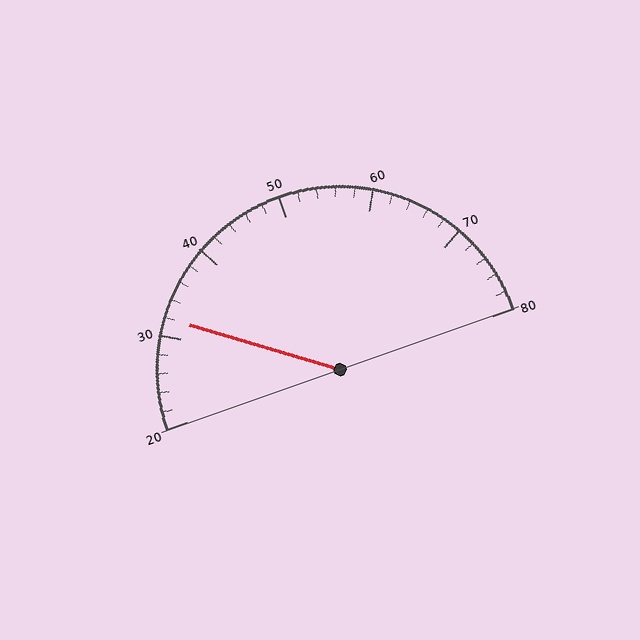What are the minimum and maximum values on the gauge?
The gauge ranges from 20 to 80.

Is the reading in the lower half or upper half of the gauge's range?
The reading is in the lower half of the range (20 to 80).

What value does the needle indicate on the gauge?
The needle indicates approximately 32.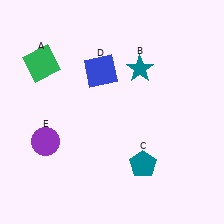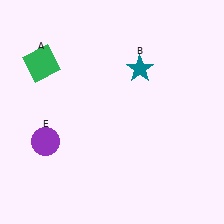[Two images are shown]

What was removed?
The blue square (D), the teal pentagon (C) were removed in Image 2.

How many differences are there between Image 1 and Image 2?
There are 2 differences between the two images.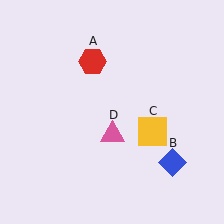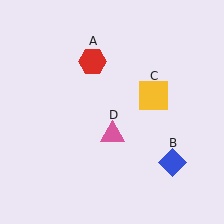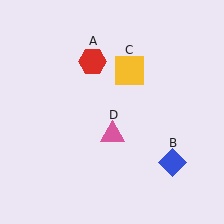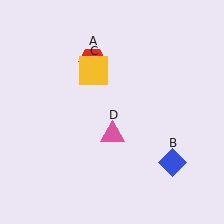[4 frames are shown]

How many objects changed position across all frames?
1 object changed position: yellow square (object C).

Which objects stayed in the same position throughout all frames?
Red hexagon (object A) and blue diamond (object B) and pink triangle (object D) remained stationary.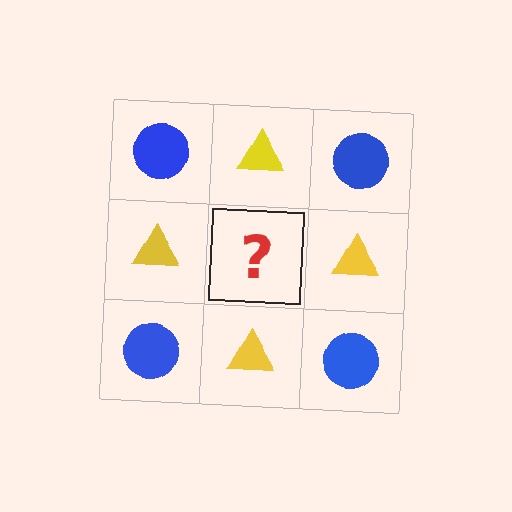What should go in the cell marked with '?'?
The missing cell should contain a blue circle.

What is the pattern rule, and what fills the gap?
The rule is that it alternates blue circle and yellow triangle in a checkerboard pattern. The gap should be filled with a blue circle.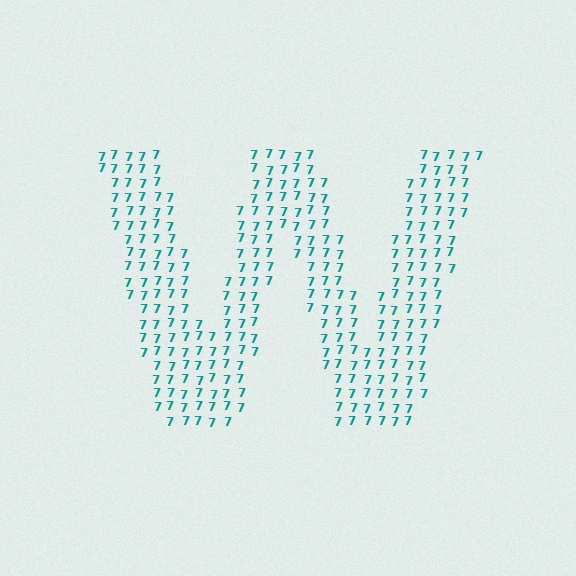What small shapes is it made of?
It is made of small digit 7's.